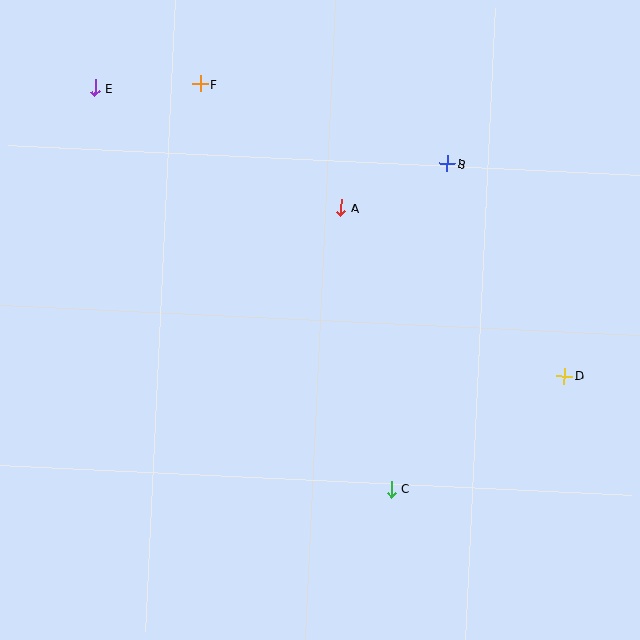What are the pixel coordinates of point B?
Point B is at (447, 164).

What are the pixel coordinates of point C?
Point C is at (391, 489).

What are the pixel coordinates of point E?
Point E is at (95, 88).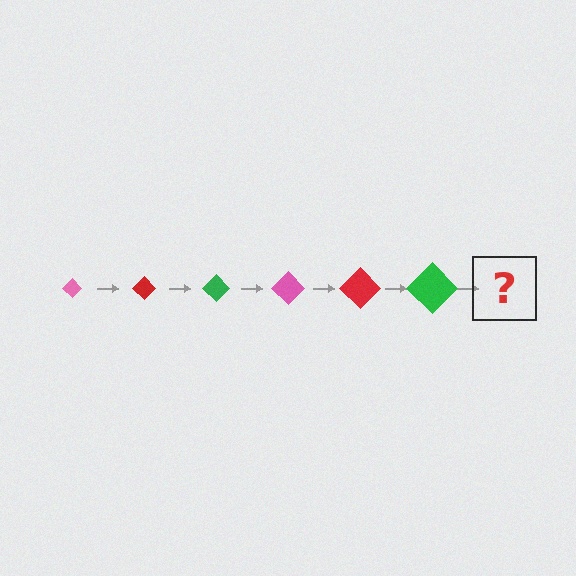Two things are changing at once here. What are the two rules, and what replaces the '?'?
The two rules are that the diamond grows larger each step and the color cycles through pink, red, and green. The '?' should be a pink diamond, larger than the previous one.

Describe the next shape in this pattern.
It should be a pink diamond, larger than the previous one.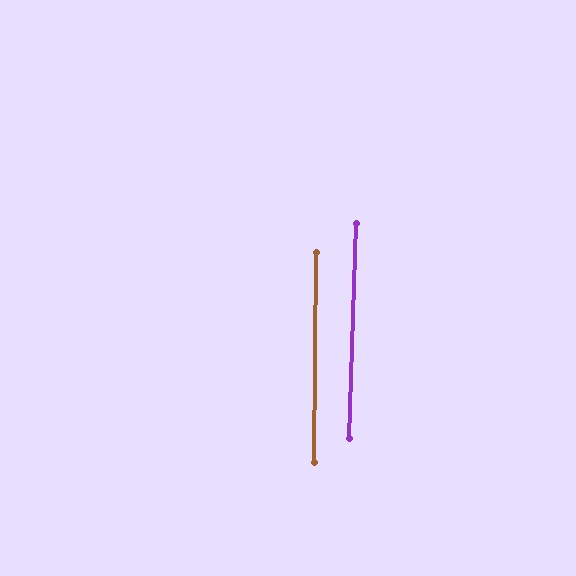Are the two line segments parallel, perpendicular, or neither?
Parallel — their directions differ by only 1.5°.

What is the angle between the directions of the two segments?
Approximately 1 degree.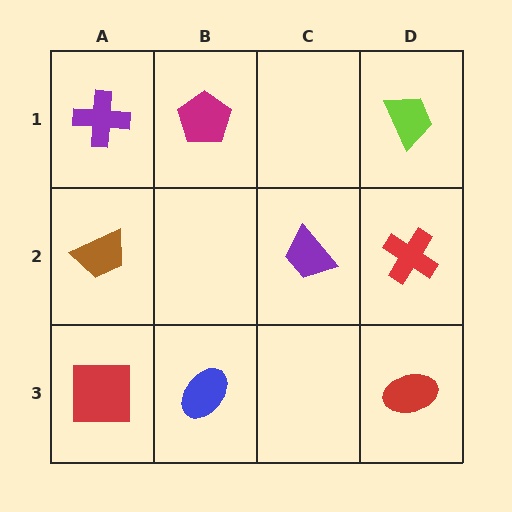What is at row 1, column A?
A purple cross.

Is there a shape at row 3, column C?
No, that cell is empty.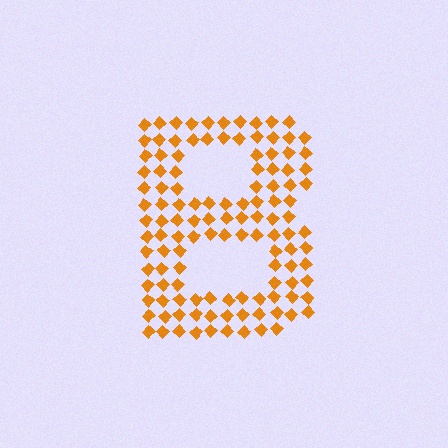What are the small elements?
The small elements are diamonds.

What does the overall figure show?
The overall figure shows the letter B.